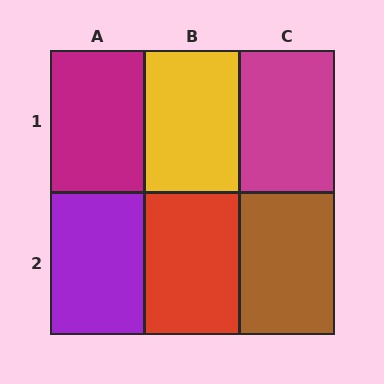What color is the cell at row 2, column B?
Red.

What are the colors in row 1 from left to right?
Magenta, yellow, magenta.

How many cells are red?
1 cell is red.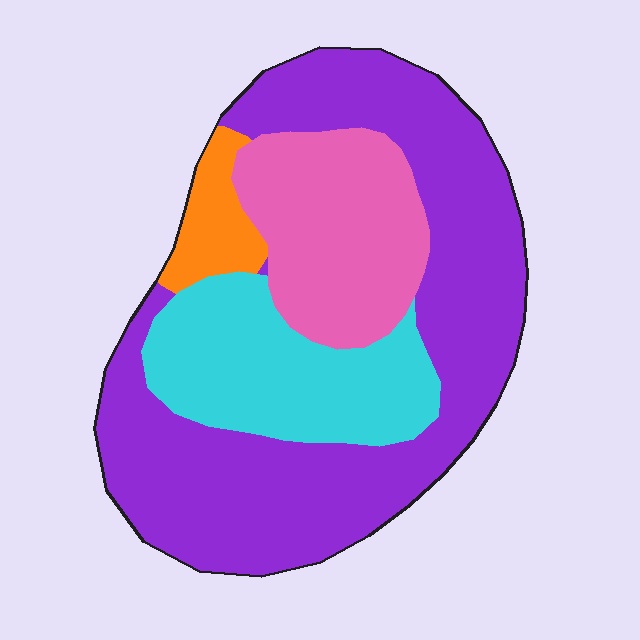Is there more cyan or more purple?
Purple.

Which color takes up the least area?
Orange, at roughly 5%.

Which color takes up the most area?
Purple, at roughly 55%.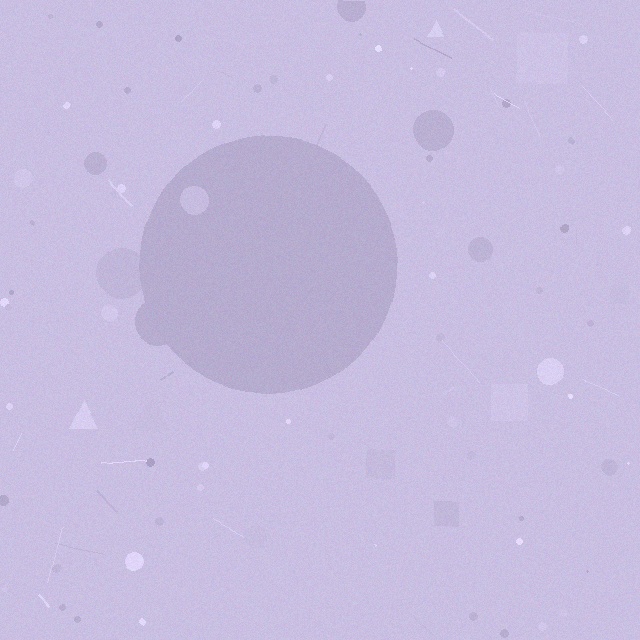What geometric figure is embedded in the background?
A circle is embedded in the background.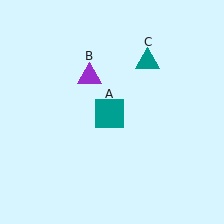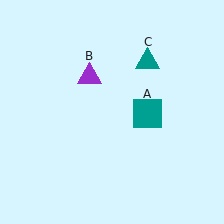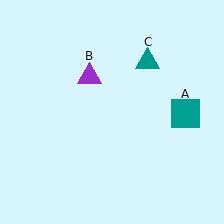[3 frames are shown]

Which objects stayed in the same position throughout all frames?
Purple triangle (object B) and teal triangle (object C) remained stationary.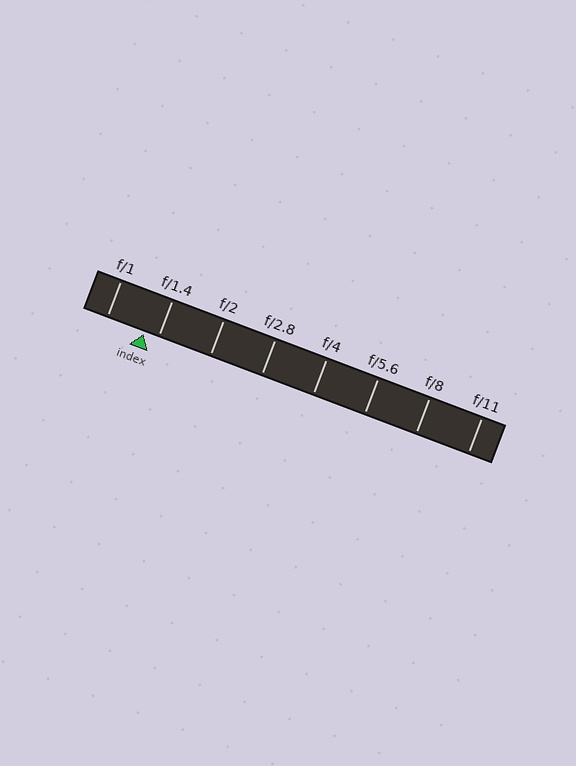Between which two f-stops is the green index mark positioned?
The index mark is between f/1 and f/1.4.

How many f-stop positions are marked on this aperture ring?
There are 8 f-stop positions marked.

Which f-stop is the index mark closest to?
The index mark is closest to f/1.4.